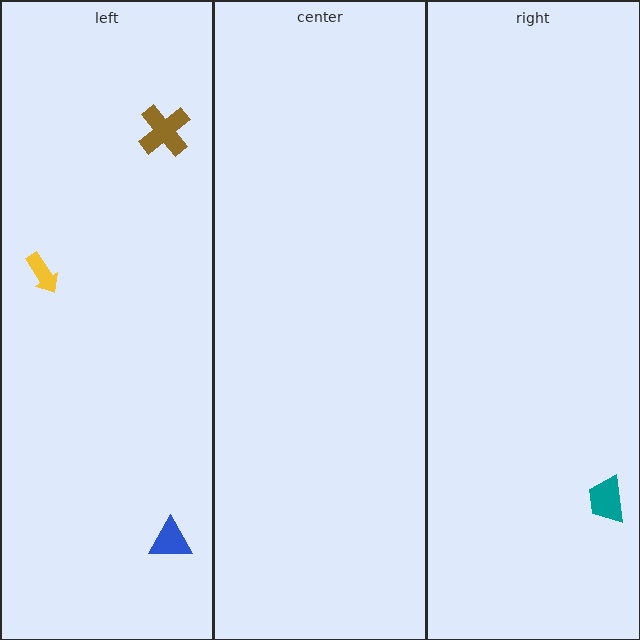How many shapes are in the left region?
3.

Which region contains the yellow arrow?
The left region.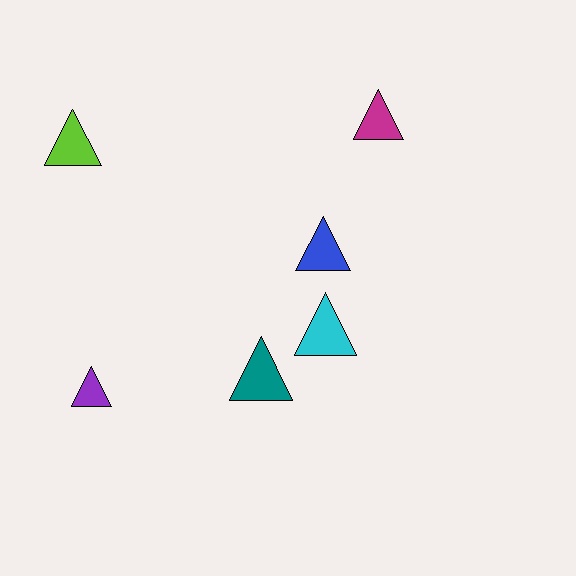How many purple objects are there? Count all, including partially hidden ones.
There is 1 purple object.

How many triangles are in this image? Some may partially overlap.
There are 6 triangles.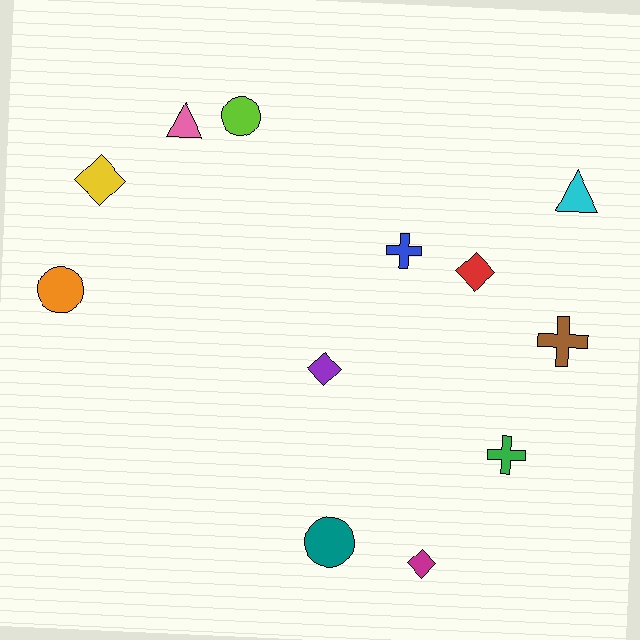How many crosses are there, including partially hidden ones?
There are 3 crosses.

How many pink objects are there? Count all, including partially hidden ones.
There is 1 pink object.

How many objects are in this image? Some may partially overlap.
There are 12 objects.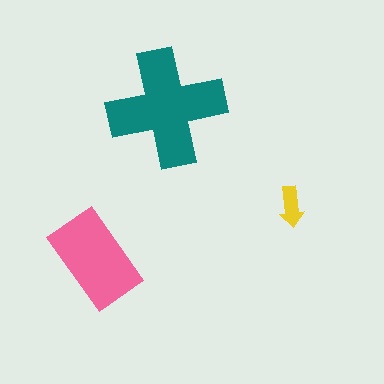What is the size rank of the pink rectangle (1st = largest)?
2nd.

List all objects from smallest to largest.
The yellow arrow, the pink rectangle, the teal cross.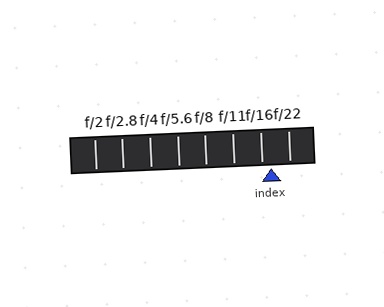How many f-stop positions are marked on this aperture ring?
There are 8 f-stop positions marked.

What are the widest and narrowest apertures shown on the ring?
The widest aperture shown is f/2 and the narrowest is f/22.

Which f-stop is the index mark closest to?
The index mark is closest to f/16.